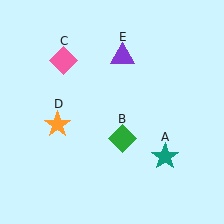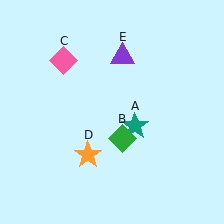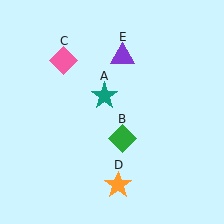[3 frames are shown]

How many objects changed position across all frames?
2 objects changed position: teal star (object A), orange star (object D).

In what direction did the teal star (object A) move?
The teal star (object A) moved up and to the left.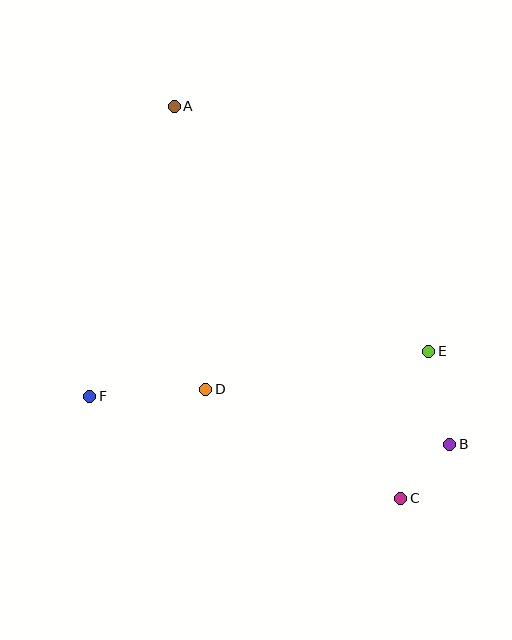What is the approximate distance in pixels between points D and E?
The distance between D and E is approximately 226 pixels.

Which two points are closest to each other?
Points B and C are closest to each other.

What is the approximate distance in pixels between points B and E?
The distance between B and E is approximately 96 pixels.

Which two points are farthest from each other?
Points A and C are farthest from each other.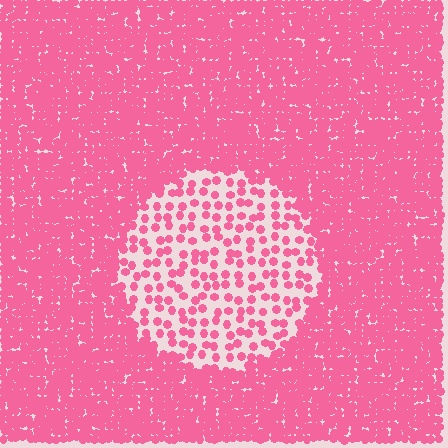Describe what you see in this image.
The image contains small pink elements arranged at two different densities. A circle-shaped region is visible where the elements are less densely packed than the surrounding area.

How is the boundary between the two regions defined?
The boundary is defined by a change in element density (approximately 3.1x ratio). All elements are the same color, size, and shape.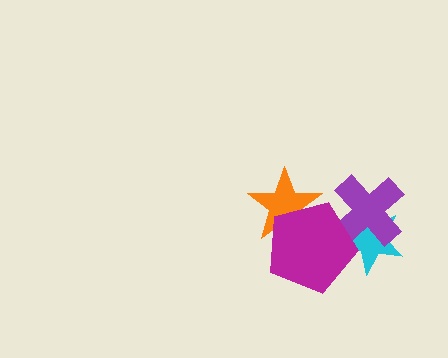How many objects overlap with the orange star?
1 object overlaps with the orange star.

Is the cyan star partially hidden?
Yes, it is partially covered by another shape.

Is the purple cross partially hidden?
Yes, it is partially covered by another shape.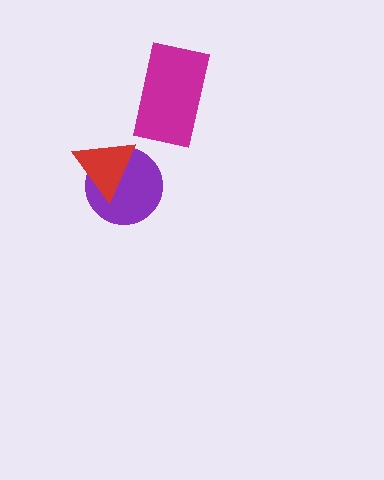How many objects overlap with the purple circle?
1 object overlaps with the purple circle.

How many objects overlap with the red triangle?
1 object overlaps with the red triangle.